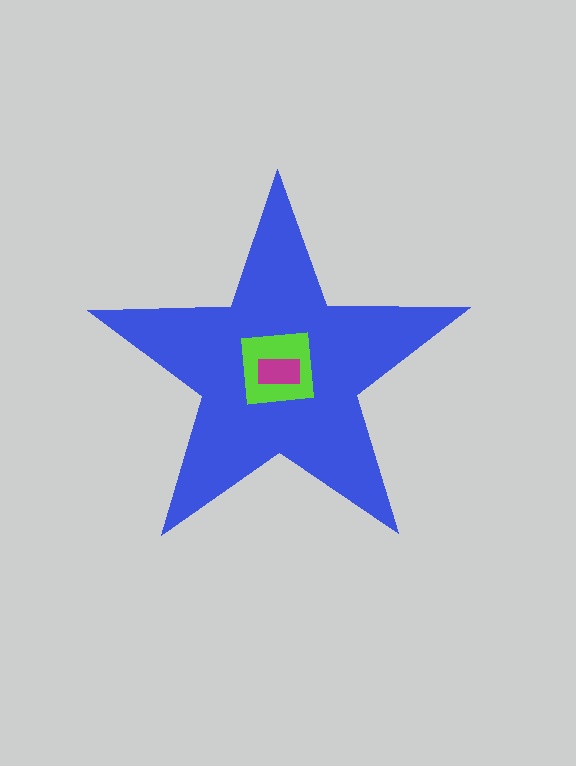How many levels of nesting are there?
3.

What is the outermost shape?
The blue star.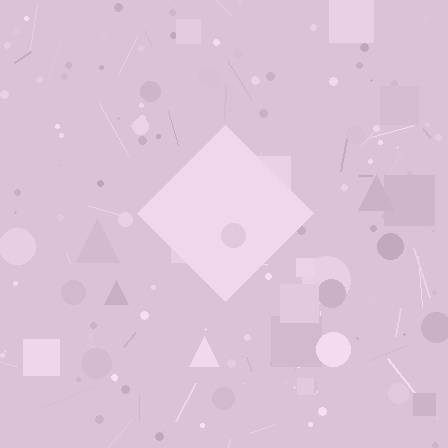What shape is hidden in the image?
A diamond is hidden in the image.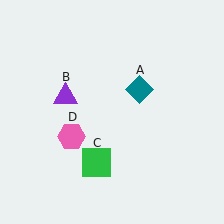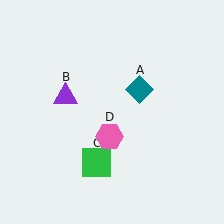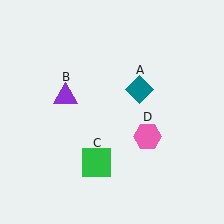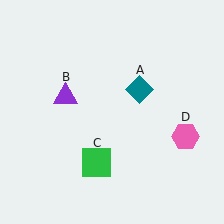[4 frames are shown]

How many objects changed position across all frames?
1 object changed position: pink hexagon (object D).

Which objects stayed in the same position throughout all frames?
Teal diamond (object A) and purple triangle (object B) and green square (object C) remained stationary.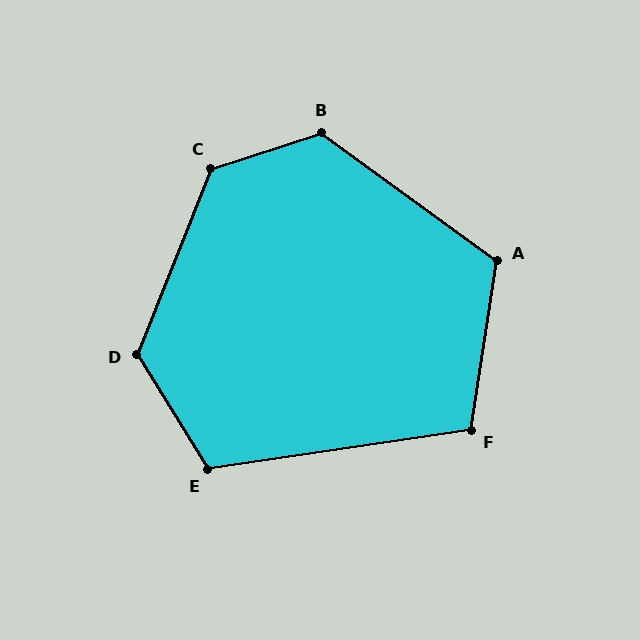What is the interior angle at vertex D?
Approximately 126 degrees (obtuse).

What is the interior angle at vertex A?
Approximately 117 degrees (obtuse).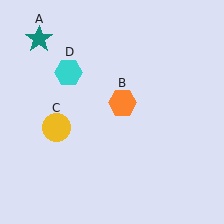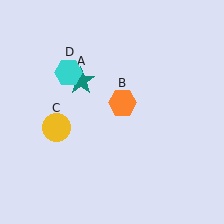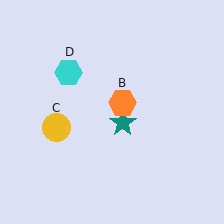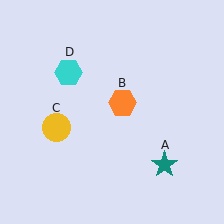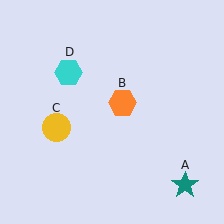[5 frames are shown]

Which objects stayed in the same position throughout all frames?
Orange hexagon (object B) and yellow circle (object C) and cyan hexagon (object D) remained stationary.